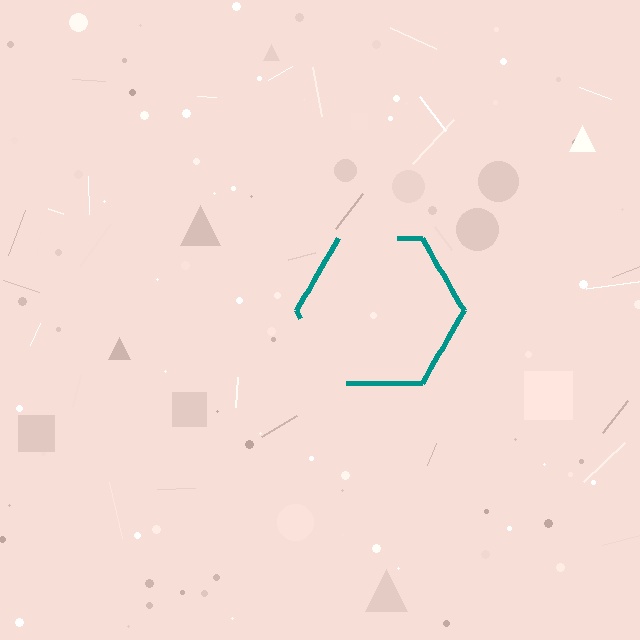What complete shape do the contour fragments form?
The contour fragments form a hexagon.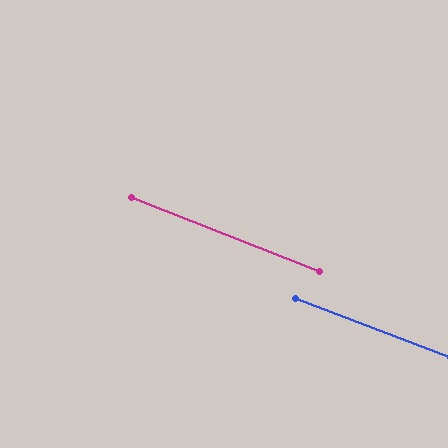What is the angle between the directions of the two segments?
Approximately 1 degree.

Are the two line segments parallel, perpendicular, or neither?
Parallel — their directions differ by only 0.6°.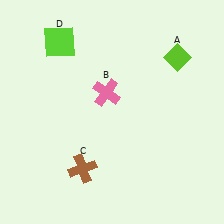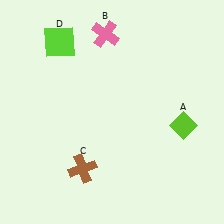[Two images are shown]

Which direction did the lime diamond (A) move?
The lime diamond (A) moved down.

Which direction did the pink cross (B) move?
The pink cross (B) moved up.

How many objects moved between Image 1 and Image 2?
2 objects moved between the two images.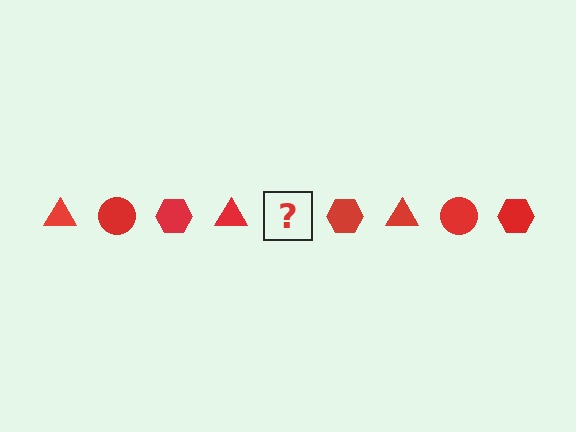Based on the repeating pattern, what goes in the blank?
The blank should be a red circle.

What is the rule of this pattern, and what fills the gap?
The rule is that the pattern cycles through triangle, circle, hexagon shapes in red. The gap should be filled with a red circle.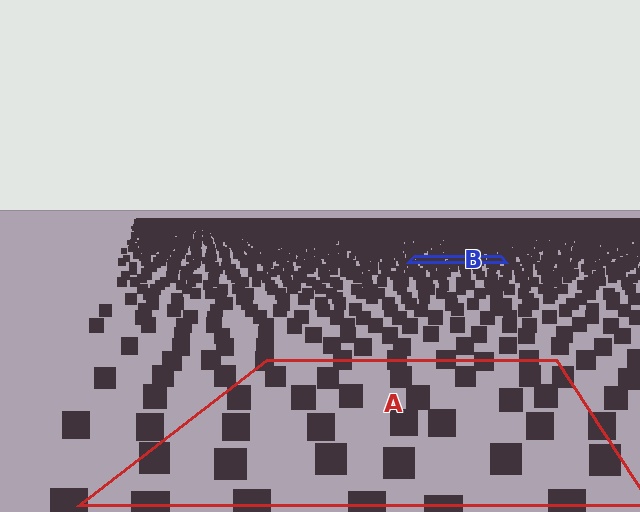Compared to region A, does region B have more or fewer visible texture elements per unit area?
Region B has more texture elements per unit area — they are packed more densely because it is farther away.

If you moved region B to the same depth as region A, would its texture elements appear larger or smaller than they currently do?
They would appear larger. At a closer depth, the same texture elements are projected at a bigger on-screen size.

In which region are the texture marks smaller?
The texture marks are smaller in region B, because it is farther away.